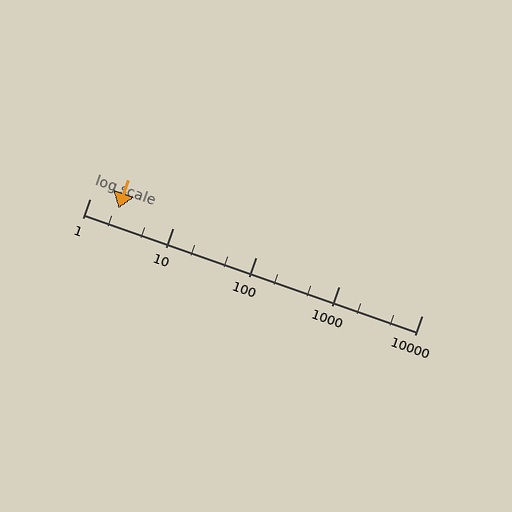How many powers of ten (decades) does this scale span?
The scale spans 4 decades, from 1 to 10000.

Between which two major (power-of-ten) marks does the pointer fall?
The pointer is between 1 and 10.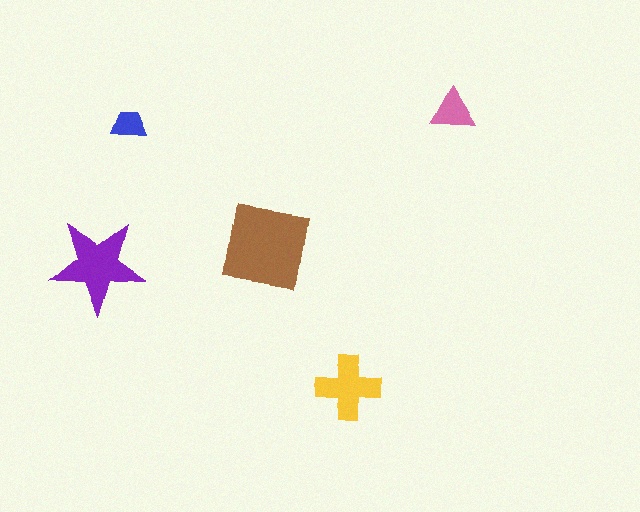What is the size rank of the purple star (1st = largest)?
2nd.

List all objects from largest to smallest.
The brown square, the purple star, the yellow cross, the pink triangle, the blue trapezoid.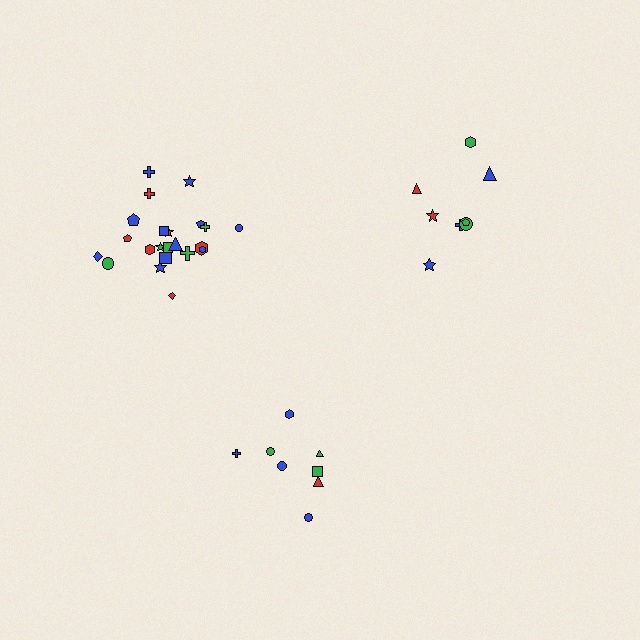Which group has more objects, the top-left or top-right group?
The top-left group.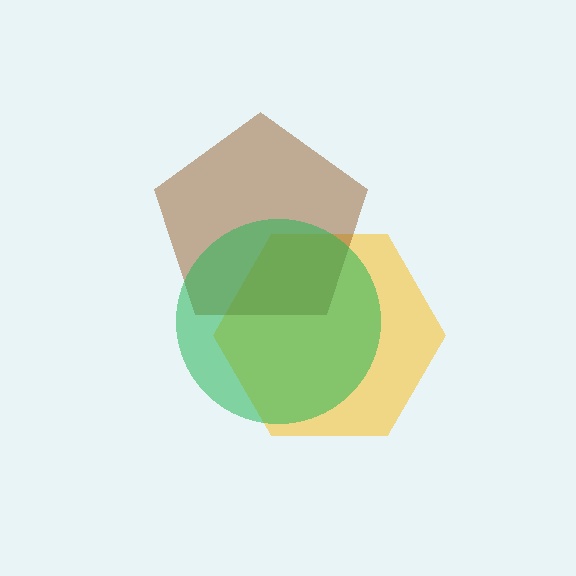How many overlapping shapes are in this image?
There are 3 overlapping shapes in the image.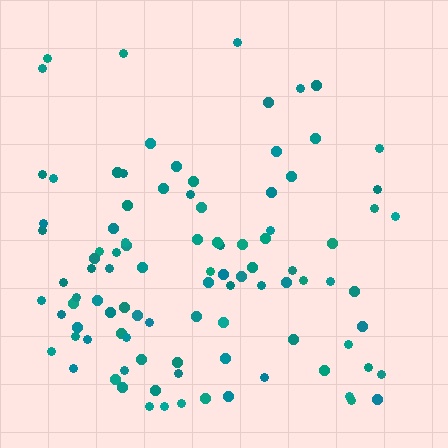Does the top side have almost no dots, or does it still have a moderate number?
Still a moderate number, just noticeably fewer than the bottom.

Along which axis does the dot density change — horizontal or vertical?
Vertical.